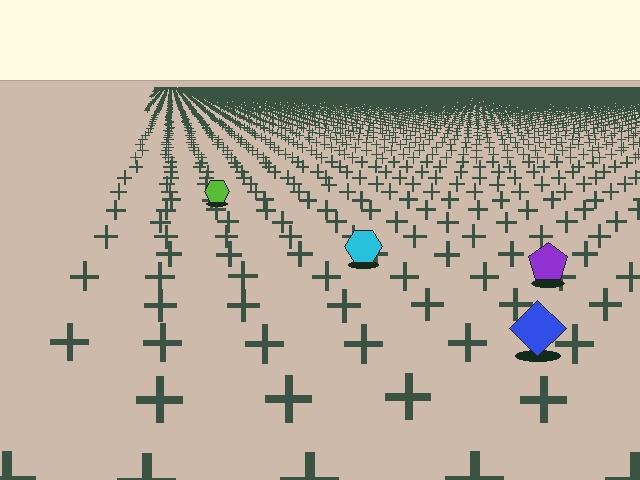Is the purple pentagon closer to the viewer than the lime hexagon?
Yes. The purple pentagon is closer — you can tell from the texture gradient: the ground texture is coarser near it.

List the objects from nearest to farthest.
From nearest to farthest: the blue diamond, the purple pentagon, the cyan hexagon, the lime hexagon.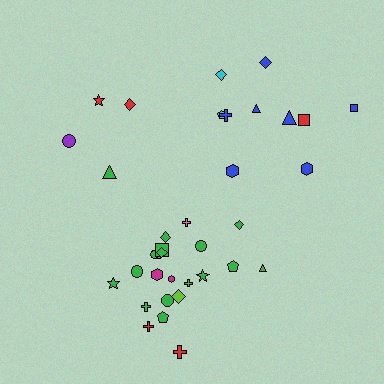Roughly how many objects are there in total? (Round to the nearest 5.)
Roughly 35 objects in total.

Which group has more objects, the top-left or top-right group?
The top-right group.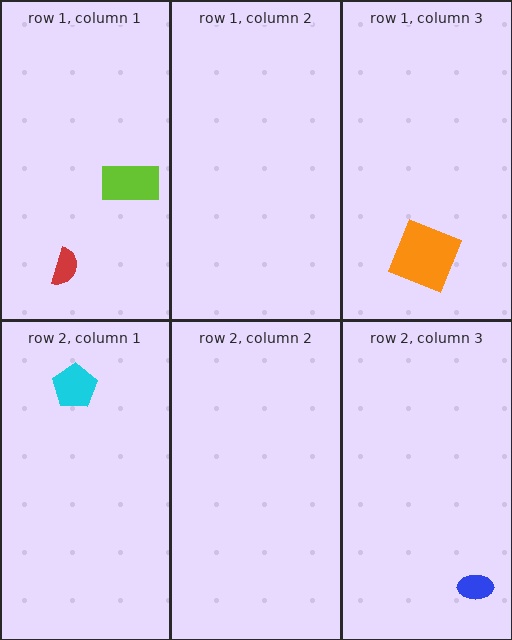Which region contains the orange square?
The row 1, column 3 region.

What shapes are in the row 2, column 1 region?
The cyan pentagon.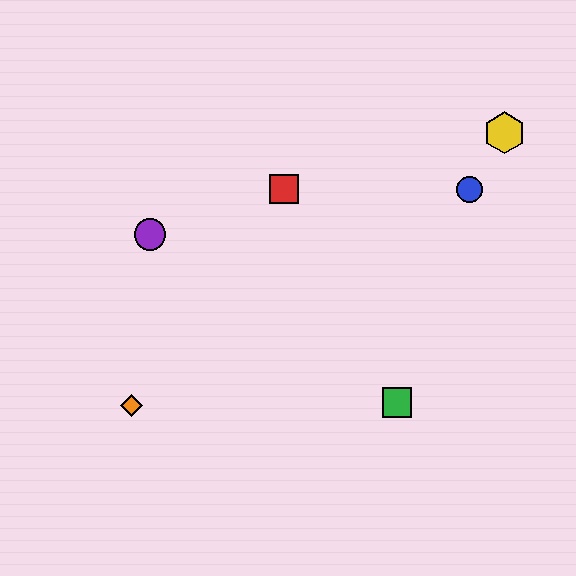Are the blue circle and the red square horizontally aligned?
Yes, both are at y≈189.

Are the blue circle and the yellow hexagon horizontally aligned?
No, the blue circle is at y≈189 and the yellow hexagon is at y≈133.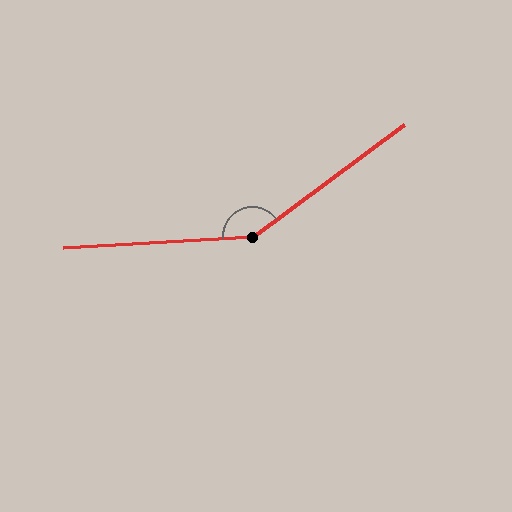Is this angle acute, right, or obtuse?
It is obtuse.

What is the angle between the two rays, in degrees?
Approximately 147 degrees.